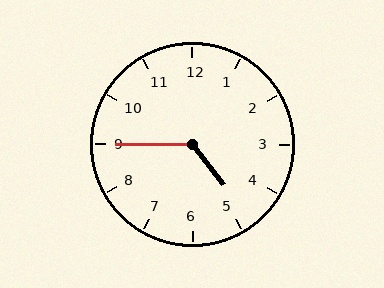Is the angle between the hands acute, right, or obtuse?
It is obtuse.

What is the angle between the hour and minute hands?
Approximately 128 degrees.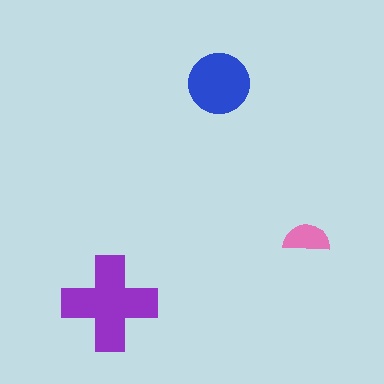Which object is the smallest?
The pink semicircle.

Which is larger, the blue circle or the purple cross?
The purple cross.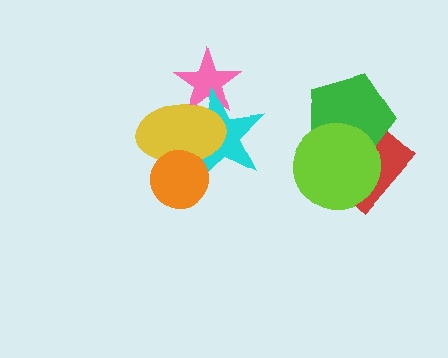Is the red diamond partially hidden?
Yes, it is partially covered by another shape.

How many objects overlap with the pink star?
2 objects overlap with the pink star.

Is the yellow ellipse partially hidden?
Yes, it is partially covered by another shape.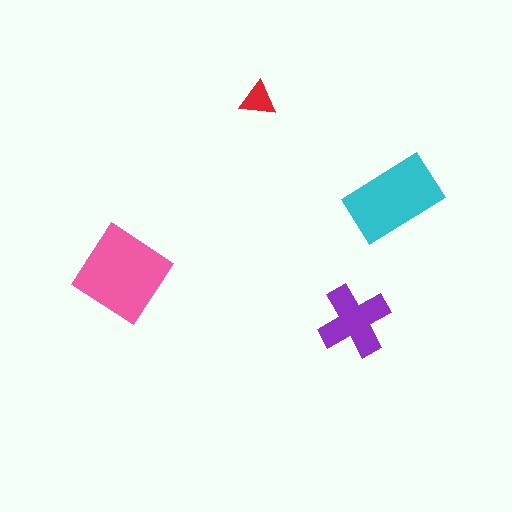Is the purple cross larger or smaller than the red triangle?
Larger.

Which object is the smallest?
The red triangle.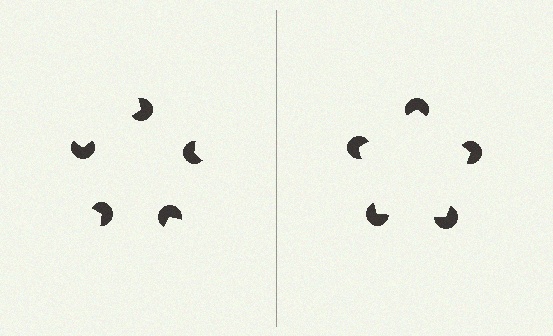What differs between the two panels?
The pac-man discs are positioned identically on both sides; only the wedge orientations differ. On the right they align to a pentagon; on the left they are misaligned.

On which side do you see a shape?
An illusory pentagon appears on the right side. On the left side the wedge cuts are rotated, so no coherent shape forms.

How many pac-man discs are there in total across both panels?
10 — 5 on each side.